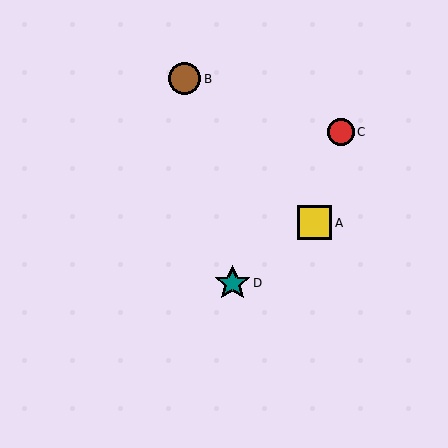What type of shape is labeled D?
Shape D is a teal star.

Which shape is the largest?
The teal star (labeled D) is the largest.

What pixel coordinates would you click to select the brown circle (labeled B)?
Click at (185, 79) to select the brown circle B.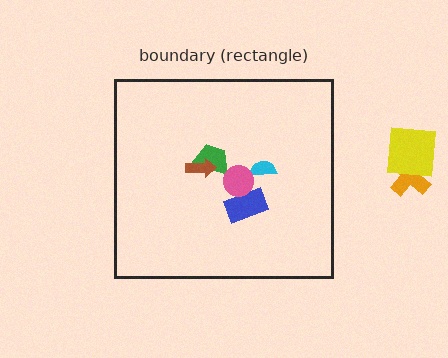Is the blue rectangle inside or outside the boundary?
Inside.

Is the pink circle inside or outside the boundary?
Inside.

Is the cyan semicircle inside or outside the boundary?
Inside.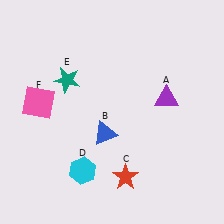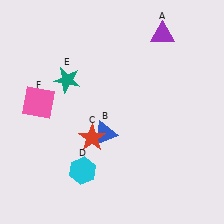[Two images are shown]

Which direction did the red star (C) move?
The red star (C) moved up.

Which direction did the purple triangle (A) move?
The purple triangle (A) moved up.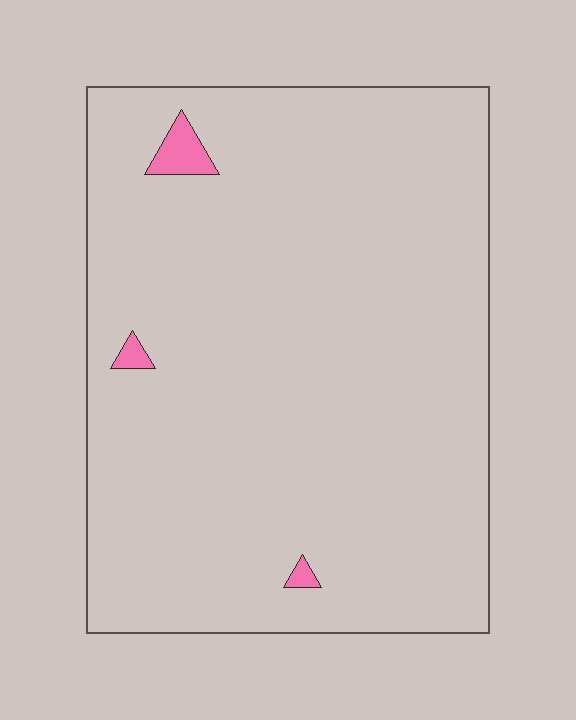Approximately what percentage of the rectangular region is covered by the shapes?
Approximately 0%.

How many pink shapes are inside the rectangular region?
3.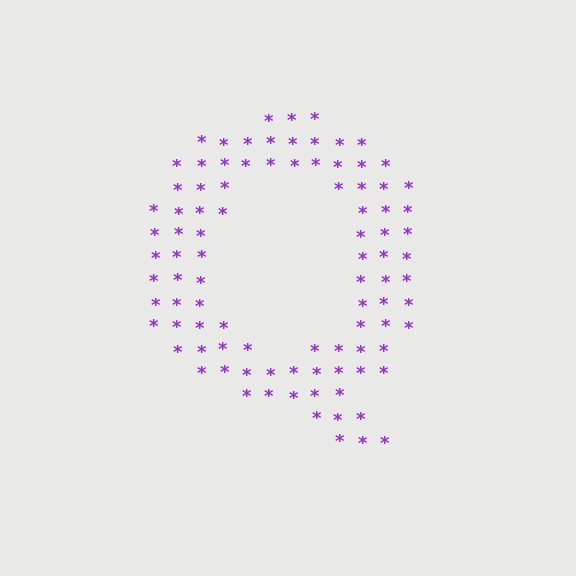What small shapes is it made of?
It is made of small asterisks.